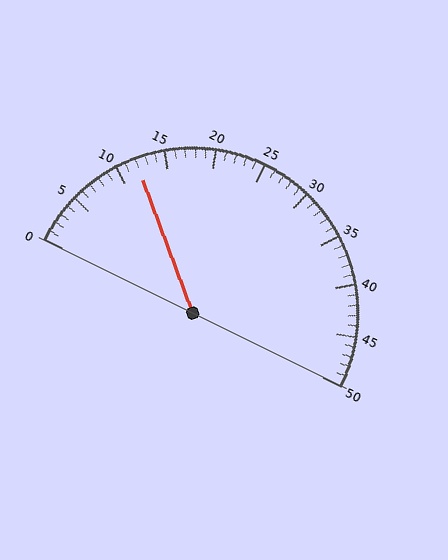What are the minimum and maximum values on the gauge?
The gauge ranges from 0 to 50.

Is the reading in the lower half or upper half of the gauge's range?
The reading is in the lower half of the range (0 to 50).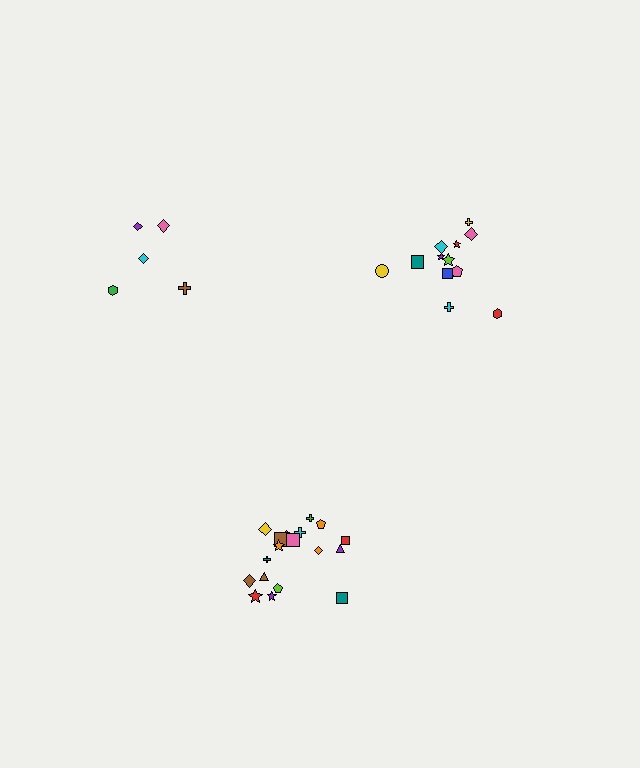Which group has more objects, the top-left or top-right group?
The top-right group.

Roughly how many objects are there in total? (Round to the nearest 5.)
Roughly 35 objects in total.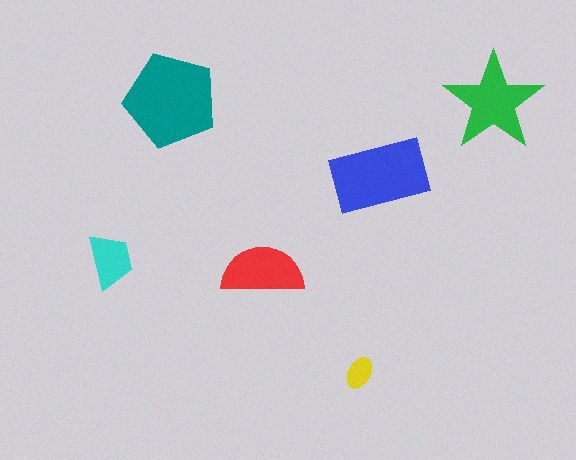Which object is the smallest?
The yellow ellipse.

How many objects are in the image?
There are 6 objects in the image.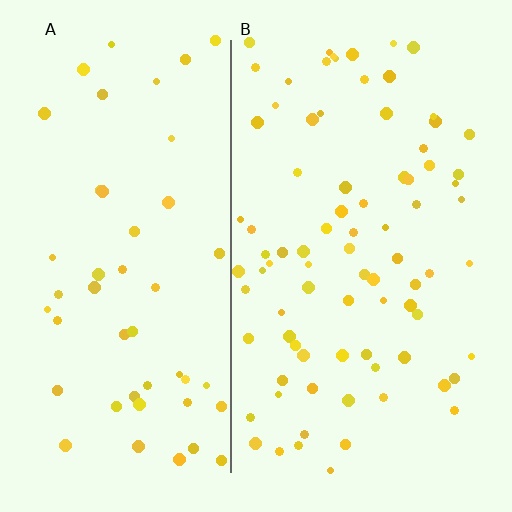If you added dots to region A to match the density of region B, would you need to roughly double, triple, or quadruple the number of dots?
Approximately double.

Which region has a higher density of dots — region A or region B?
B (the right).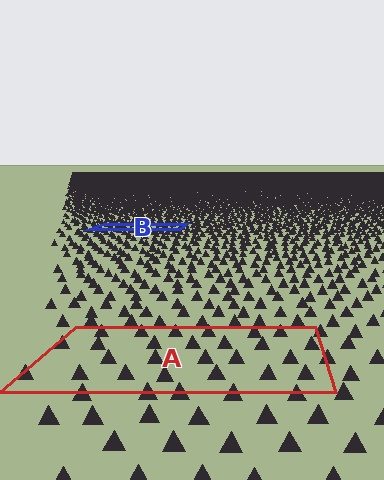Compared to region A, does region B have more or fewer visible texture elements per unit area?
Region B has more texture elements per unit area — they are packed more densely because it is farther away.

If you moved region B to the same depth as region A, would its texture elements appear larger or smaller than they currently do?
They would appear larger. At a closer depth, the same texture elements are projected at a bigger on-screen size.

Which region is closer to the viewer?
Region A is closer. The texture elements there are larger and more spread out.